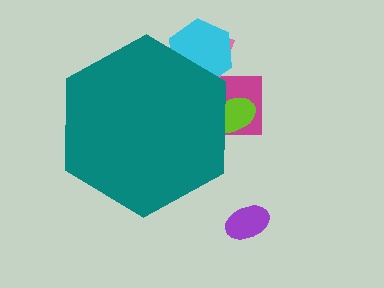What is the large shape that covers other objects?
A teal hexagon.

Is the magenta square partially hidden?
Yes, the magenta square is partially hidden behind the teal hexagon.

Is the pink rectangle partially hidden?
Yes, the pink rectangle is partially hidden behind the teal hexagon.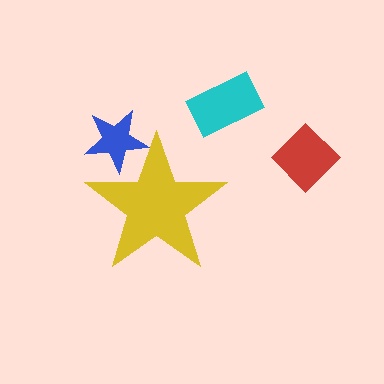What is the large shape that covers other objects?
A yellow star.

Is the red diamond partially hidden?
No, the red diamond is fully visible.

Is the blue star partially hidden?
Yes, the blue star is partially hidden behind the yellow star.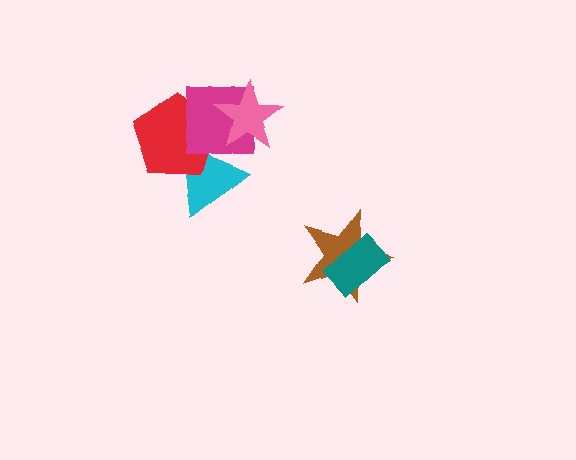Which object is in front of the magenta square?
The pink star is in front of the magenta square.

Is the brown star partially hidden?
Yes, it is partially covered by another shape.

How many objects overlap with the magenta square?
3 objects overlap with the magenta square.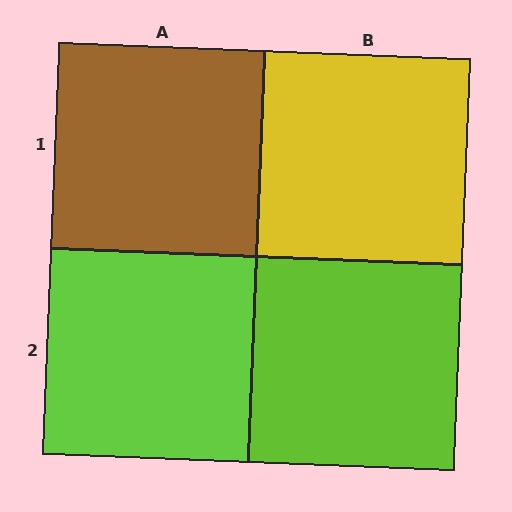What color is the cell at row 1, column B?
Yellow.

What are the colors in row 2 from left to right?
Lime, lime.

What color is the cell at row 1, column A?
Brown.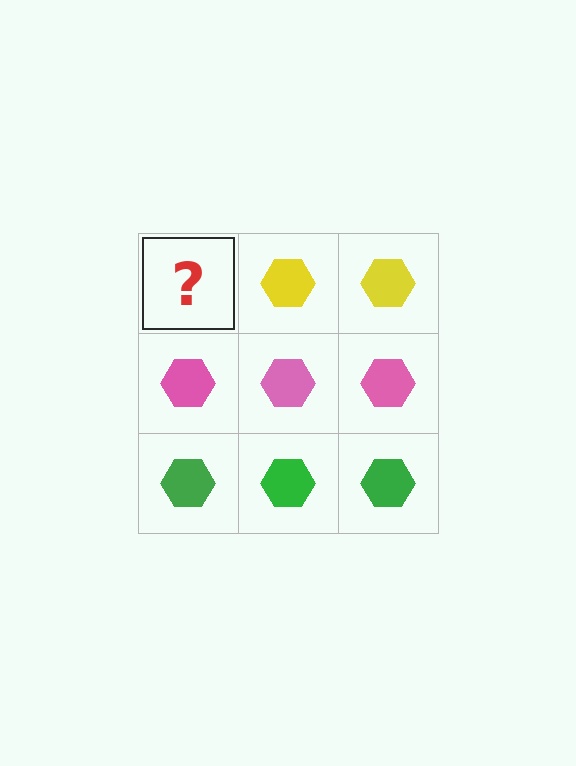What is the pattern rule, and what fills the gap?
The rule is that each row has a consistent color. The gap should be filled with a yellow hexagon.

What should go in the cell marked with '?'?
The missing cell should contain a yellow hexagon.